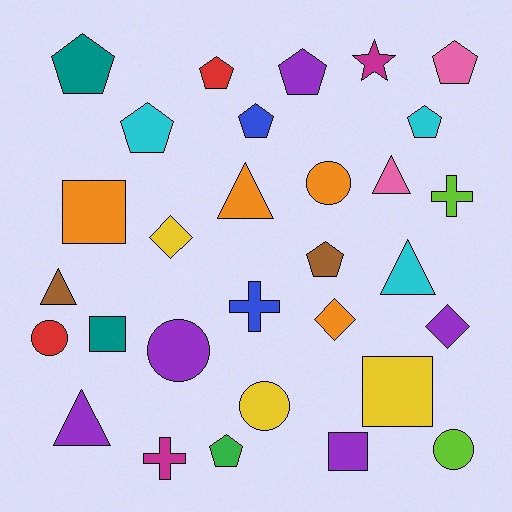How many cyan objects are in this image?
There are 3 cyan objects.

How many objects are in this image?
There are 30 objects.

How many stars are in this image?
There is 1 star.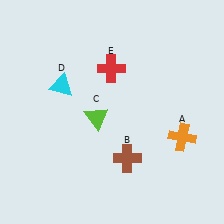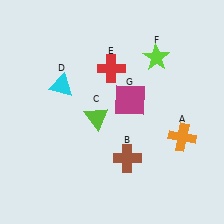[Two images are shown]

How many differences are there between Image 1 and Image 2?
There are 2 differences between the two images.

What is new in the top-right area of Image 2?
A lime star (F) was added in the top-right area of Image 2.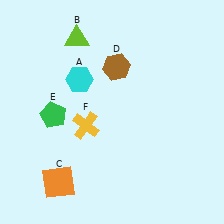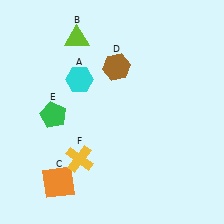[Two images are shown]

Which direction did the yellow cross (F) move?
The yellow cross (F) moved down.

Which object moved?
The yellow cross (F) moved down.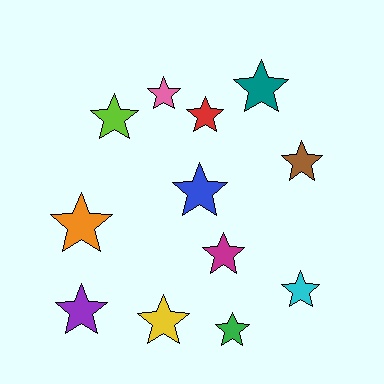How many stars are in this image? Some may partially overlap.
There are 12 stars.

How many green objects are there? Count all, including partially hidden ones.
There is 1 green object.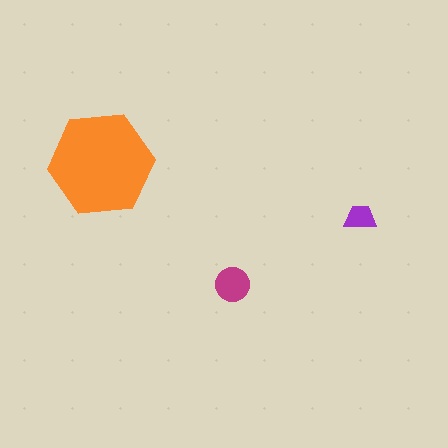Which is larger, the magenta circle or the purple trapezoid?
The magenta circle.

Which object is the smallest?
The purple trapezoid.